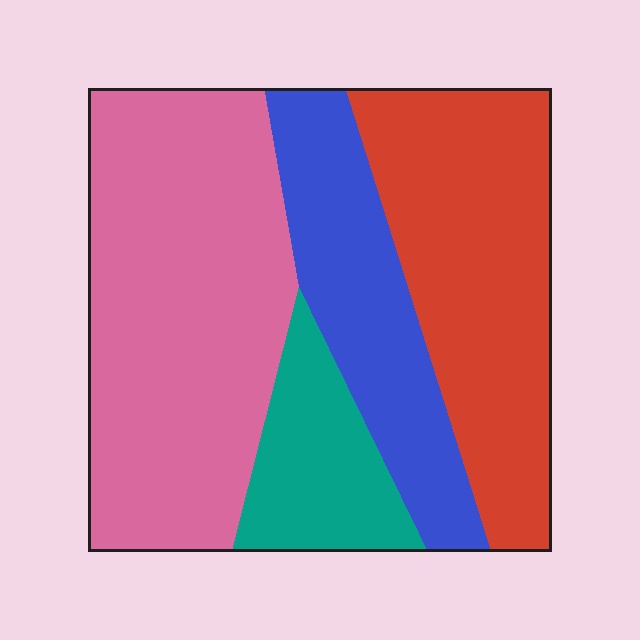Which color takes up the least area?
Teal, at roughly 10%.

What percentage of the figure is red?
Red covers around 30% of the figure.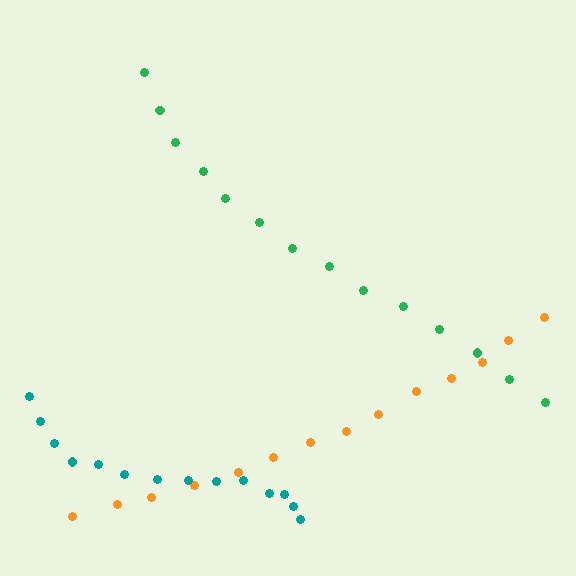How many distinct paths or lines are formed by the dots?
There are 3 distinct paths.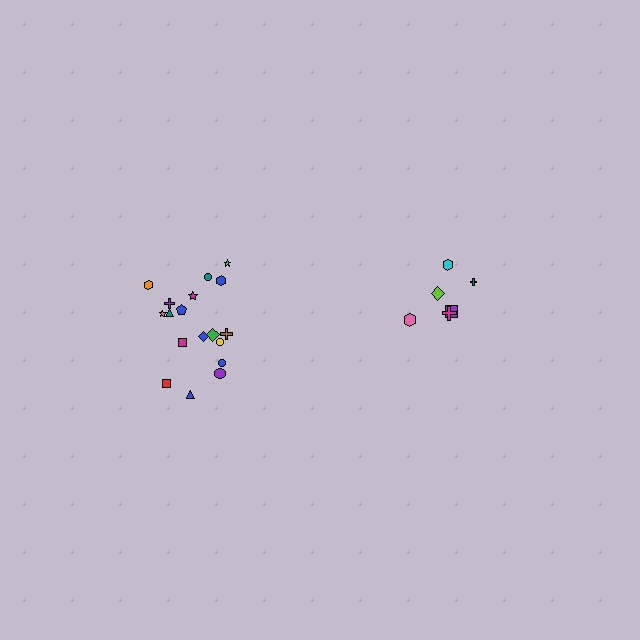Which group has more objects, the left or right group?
The left group.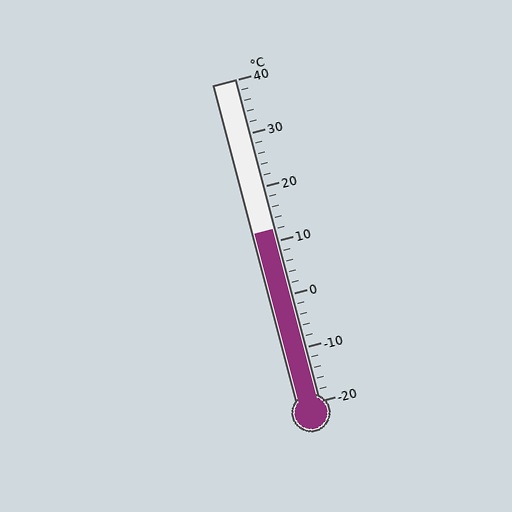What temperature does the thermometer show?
The thermometer shows approximately 12°C.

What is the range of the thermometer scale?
The thermometer scale ranges from -20°C to 40°C.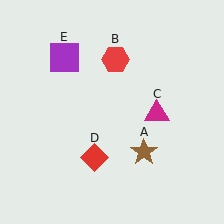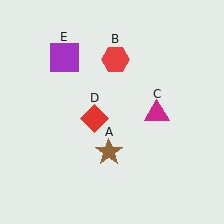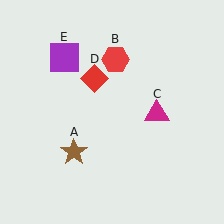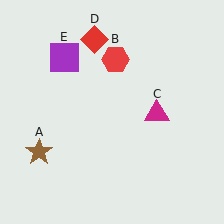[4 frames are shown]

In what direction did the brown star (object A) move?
The brown star (object A) moved left.